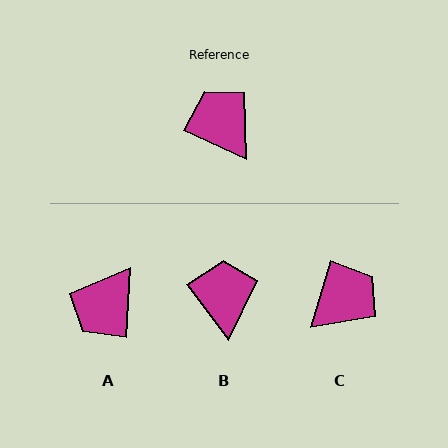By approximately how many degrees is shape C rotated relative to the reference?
Approximately 83 degrees clockwise.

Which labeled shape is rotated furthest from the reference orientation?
A, about 111 degrees away.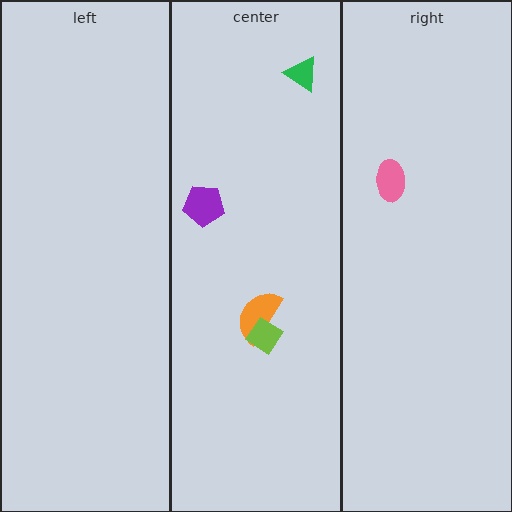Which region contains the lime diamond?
The center region.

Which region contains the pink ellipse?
The right region.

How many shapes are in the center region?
4.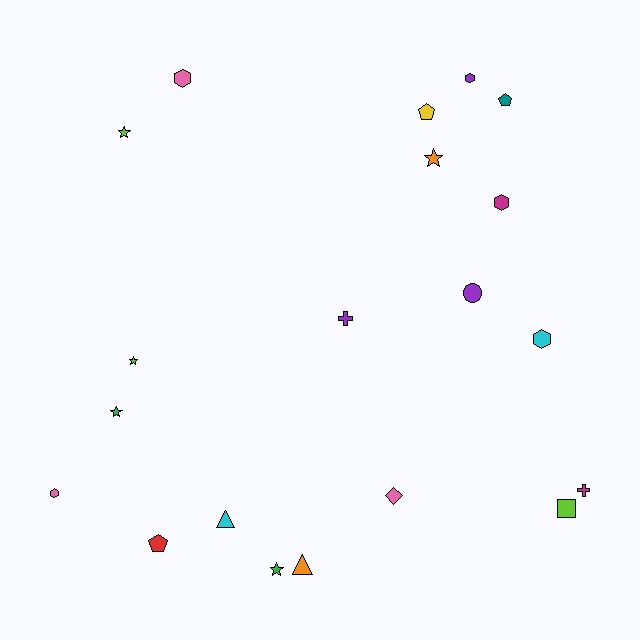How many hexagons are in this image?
There are 5 hexagons.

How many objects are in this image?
There are 20 objects.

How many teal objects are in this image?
There is 1 teal object.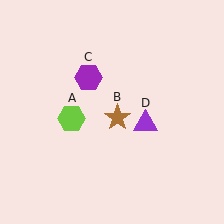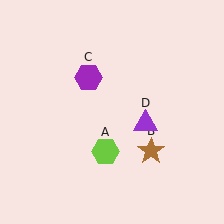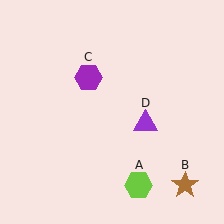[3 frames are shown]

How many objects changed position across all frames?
2 objects changed position: lime hexagon (object A), brown star (object B).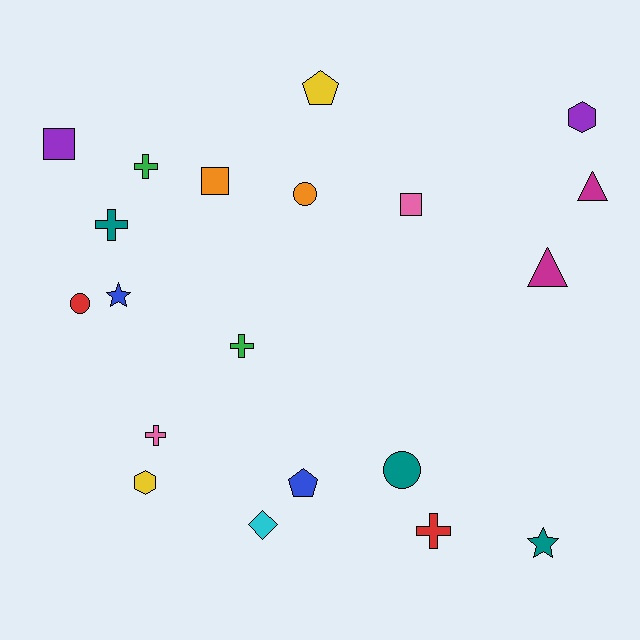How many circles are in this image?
There are 3 circles.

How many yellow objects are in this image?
There are 2 yellow objects.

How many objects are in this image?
There are 20 objects.